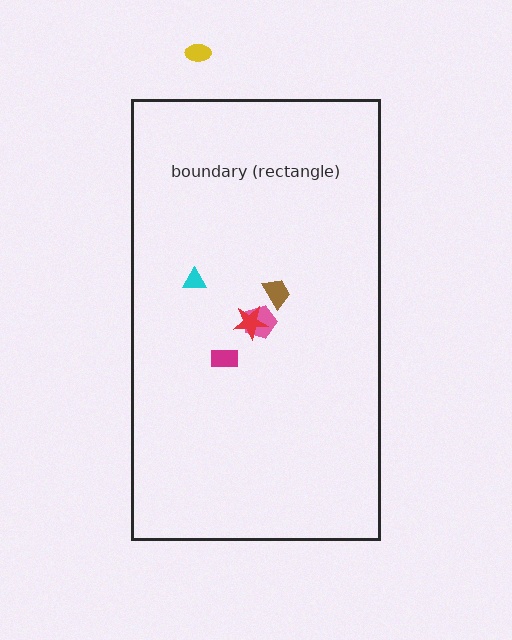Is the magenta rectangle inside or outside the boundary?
Inside.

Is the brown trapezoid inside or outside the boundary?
Inside.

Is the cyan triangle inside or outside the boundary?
Inside.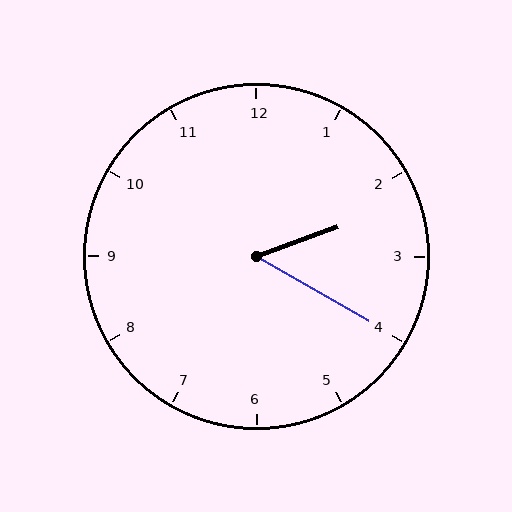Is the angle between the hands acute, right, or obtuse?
It is acute.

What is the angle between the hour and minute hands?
Approximately 50 degrees.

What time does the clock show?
2:20.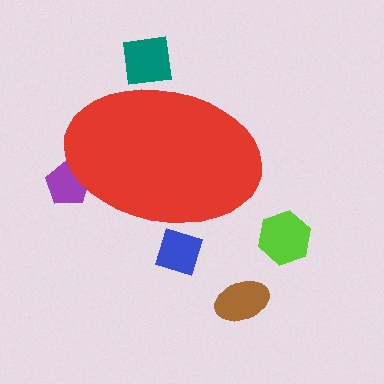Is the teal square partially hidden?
Yes, the teal square is partially hidden behind the red ellipse.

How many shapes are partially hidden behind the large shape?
3 shapes are partially hidden.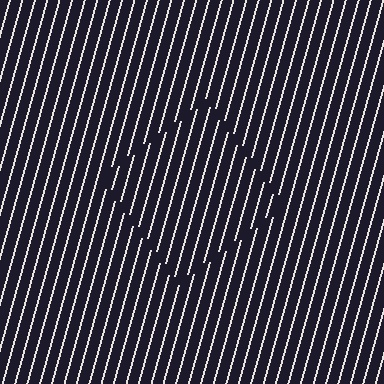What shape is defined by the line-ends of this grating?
An illusory square. The interior of the shape contains the same grating, shifted by half a period — the contour is defined by the phase discontinuity where line-ends from the inner and outer gratings abut.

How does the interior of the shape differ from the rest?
The interior of the shape contains the same grating, shifted by half a period — the contour is defined by the phase discontinuity where line-ends from the inner and outer gratings abut.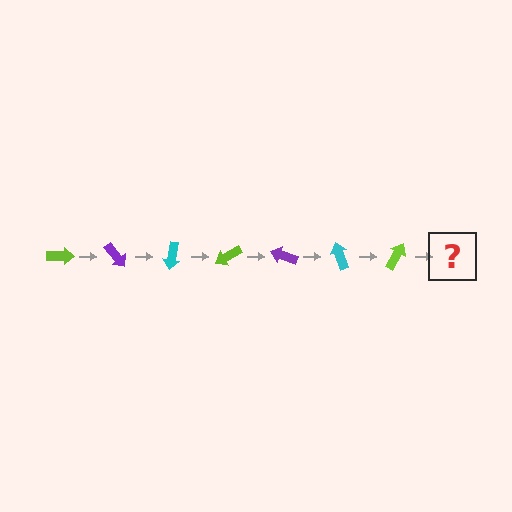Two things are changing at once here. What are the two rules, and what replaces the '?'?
The two rules are that it rotates 50 degrees each step and the color cycles through lime, purple, and cyan. The '?' should be a purple arrow, rotated 350 degrees from the start.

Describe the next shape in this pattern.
It should be a purple arrow, rotated 350 degrees from the start.